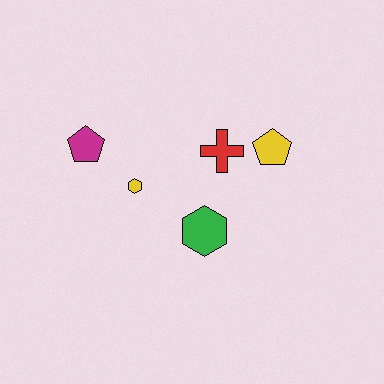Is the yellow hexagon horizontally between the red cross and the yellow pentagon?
No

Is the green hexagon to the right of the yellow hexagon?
Yes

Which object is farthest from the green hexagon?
The magenta pentagon is farthest from the green hexagon.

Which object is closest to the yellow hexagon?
The magenta pentagon is closest to the yellow hexagon.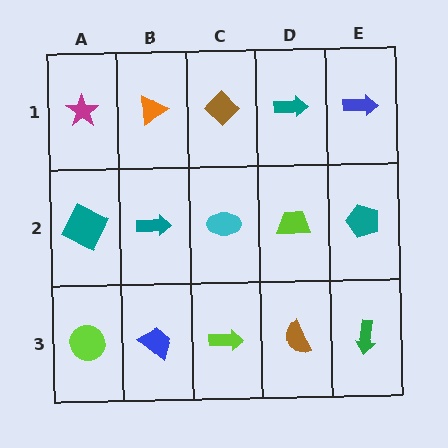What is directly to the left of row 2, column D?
A cyan ellipse.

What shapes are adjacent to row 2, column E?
A blue arrow (row 1, column E), a green arrow (row 3, column E), a lime trapezoid (row 2, column D).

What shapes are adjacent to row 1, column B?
A teal arrow (row 2, column B), a magenta star (row 1, column A), a brown diamond (row 1, column C).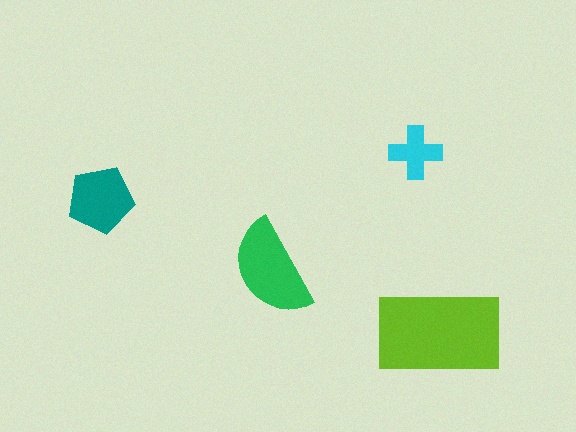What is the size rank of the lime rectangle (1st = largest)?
1st.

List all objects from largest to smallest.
The lime rectangle, the green semicircle, the teal pentagon, the cyan cross.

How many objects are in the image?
There are 4 objects in the image.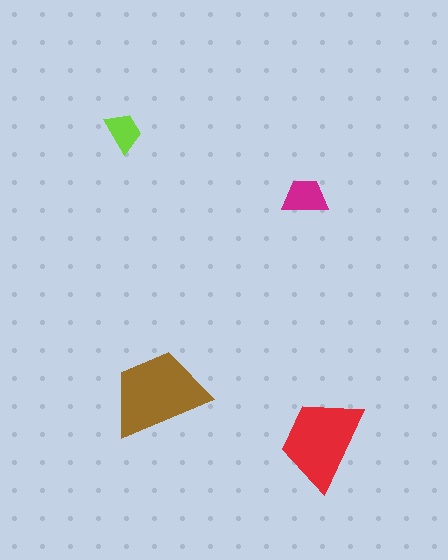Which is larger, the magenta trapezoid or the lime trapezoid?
The magenta one.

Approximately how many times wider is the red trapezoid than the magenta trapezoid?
About 2 times wider.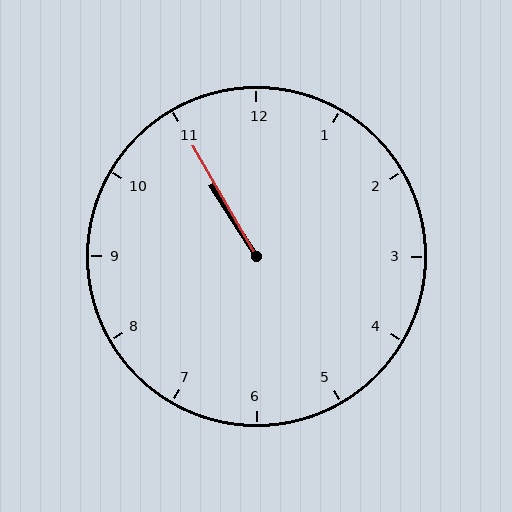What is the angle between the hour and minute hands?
Approximately 2 degrees.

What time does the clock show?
10:55.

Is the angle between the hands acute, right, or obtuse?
It is acute.